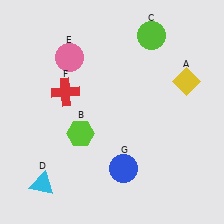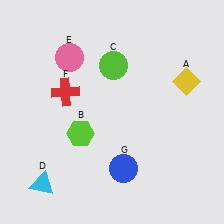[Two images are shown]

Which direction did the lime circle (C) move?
The lime circle (C) moved left.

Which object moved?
The lime circle (C) moved left.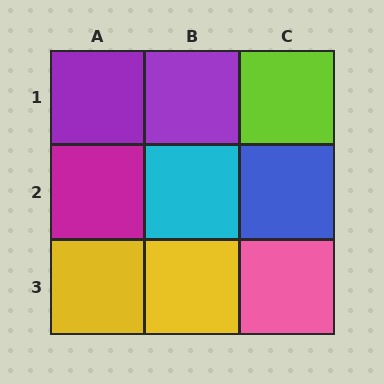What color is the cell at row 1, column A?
Purple.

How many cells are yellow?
2 cells are yellow.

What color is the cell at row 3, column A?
Yellow.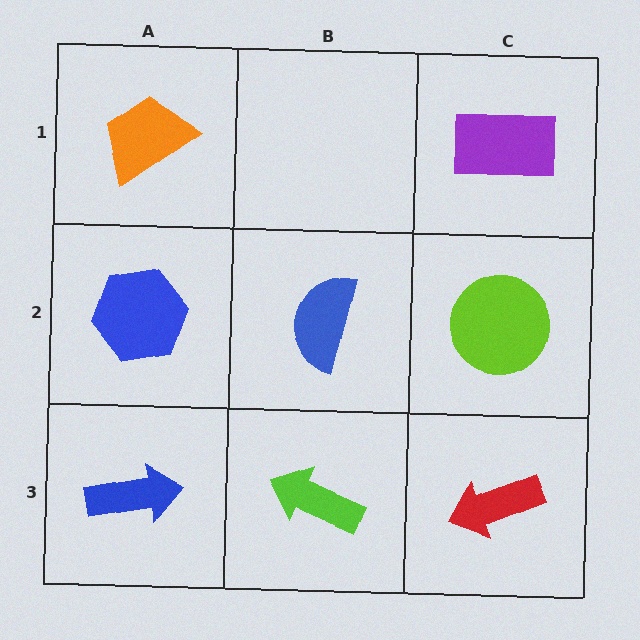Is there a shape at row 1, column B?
No, that cell is empty.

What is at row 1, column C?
A purple rectangle.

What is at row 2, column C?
A lime circle.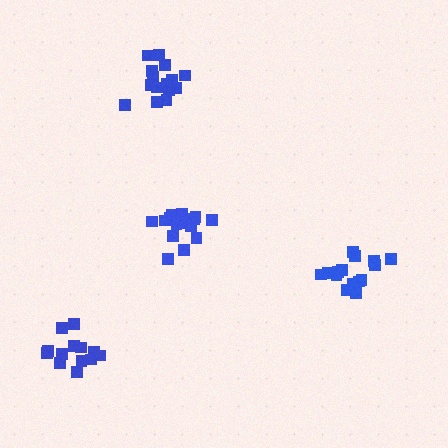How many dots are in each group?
Group 1: 16 dots, Group 2: 17 dots, Group 3: 15 dots, Group 4: 14 dots (62 total).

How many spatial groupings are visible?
There are 4 spatial groupings.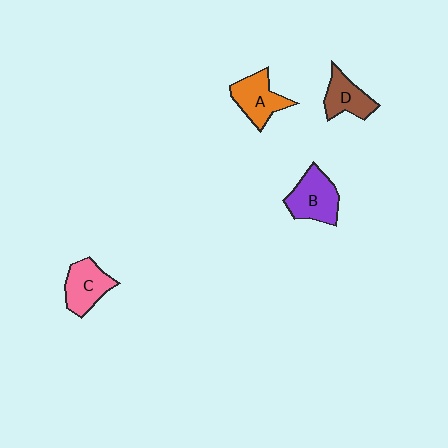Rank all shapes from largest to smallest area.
From largest to smallest: B (purple), C (pink), A (orange), D (brown).